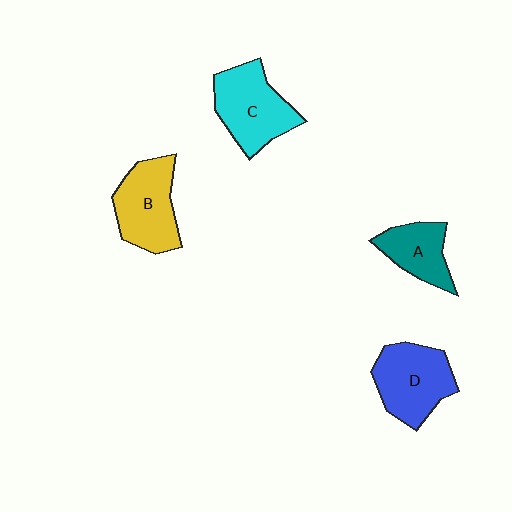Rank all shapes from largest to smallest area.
From largest to smallest: C (cyan), D (blue), B (yellow), A (teal).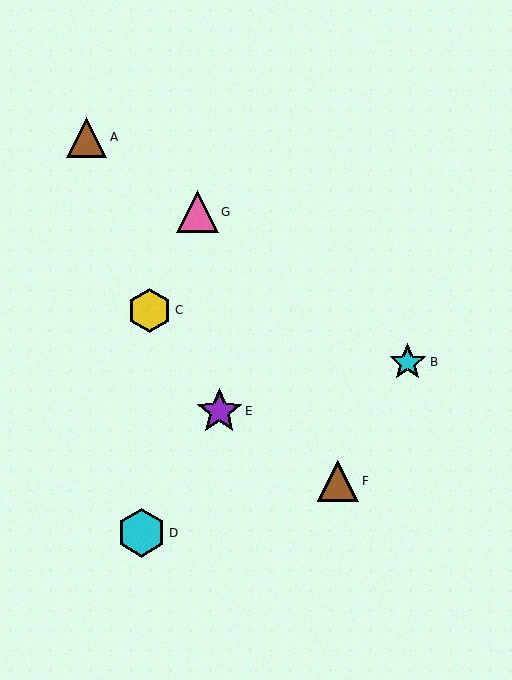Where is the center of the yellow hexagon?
The center of the yellow hexagon is at (150, 310).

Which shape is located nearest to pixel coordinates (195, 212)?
The pink triangle (labeled G) at (198, 212) is nearest to that location.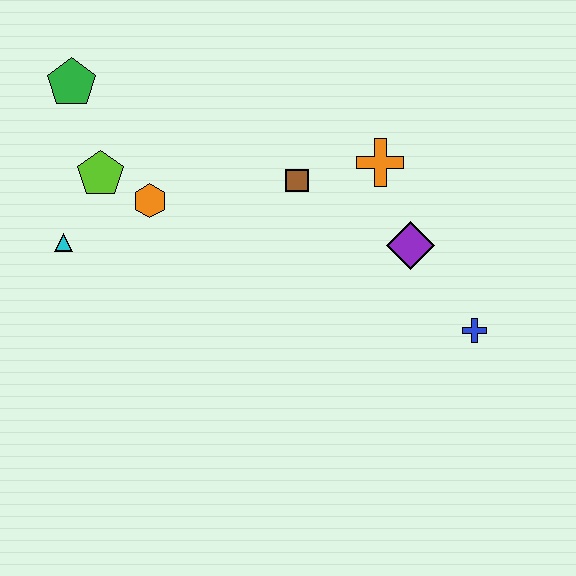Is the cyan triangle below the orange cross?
Yes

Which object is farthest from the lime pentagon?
The blue cross is farthest from the lime pentagon.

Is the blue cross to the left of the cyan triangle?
No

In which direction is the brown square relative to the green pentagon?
The brown square is to the right of the green pentagon.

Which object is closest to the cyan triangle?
The lime pentagon is closest to the cyan triangle.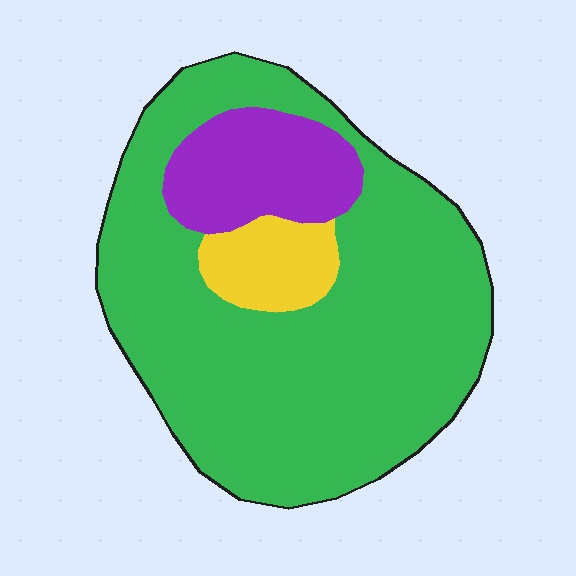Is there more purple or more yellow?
Purple.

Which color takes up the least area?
Yellow, at roughly 10%.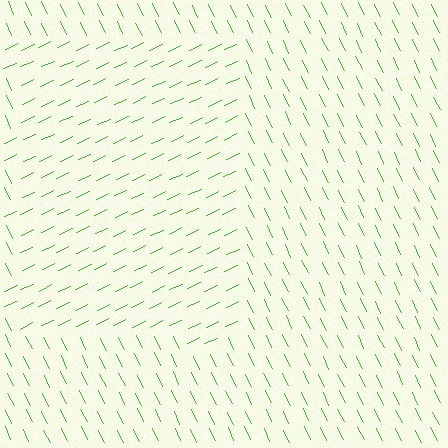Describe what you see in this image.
The image is filled with small green line segments. A rectangle region in the image has lines oriented differently from the surrounding lines, creating a visible texture boundary.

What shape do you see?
I see a rectangle.